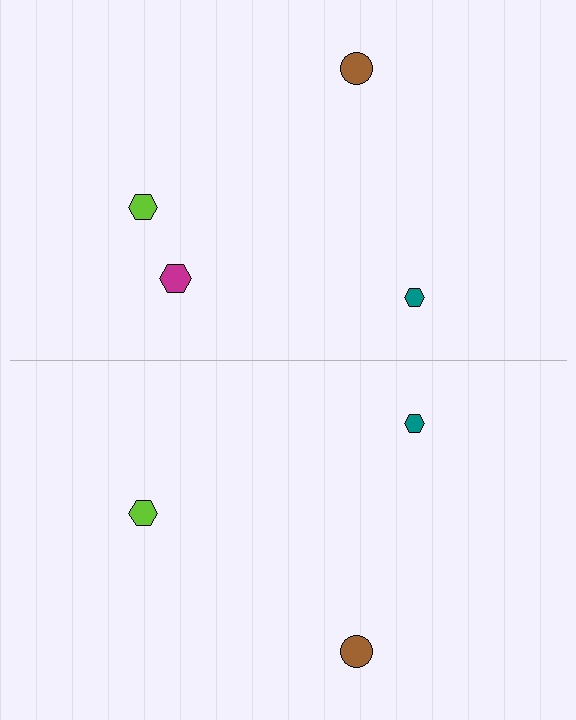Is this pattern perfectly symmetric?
No, the pattern is not perfectly symmetric. A magenta hexagon is missing from the bottom side.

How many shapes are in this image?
There are 7 shapes in this image.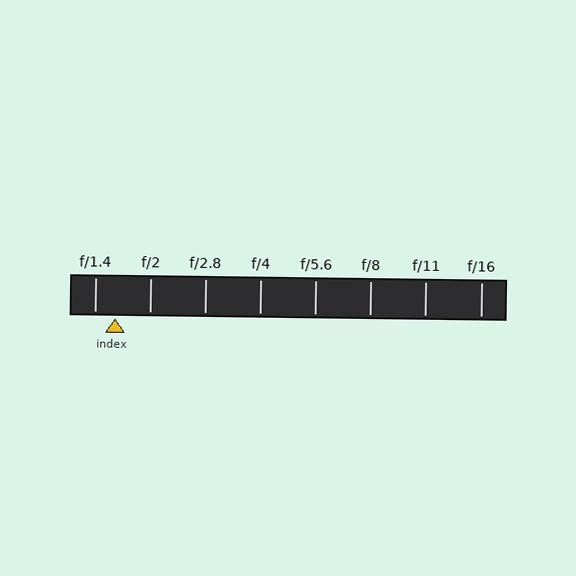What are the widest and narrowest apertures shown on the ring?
The widest aperture shown is f/1.4 and the narrowest is f/16.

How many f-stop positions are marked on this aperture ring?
There are 8 f-stop positions marked.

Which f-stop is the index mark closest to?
The index mark is closest to f/1.4.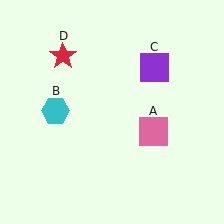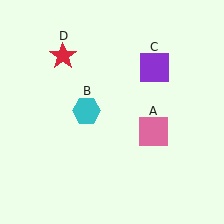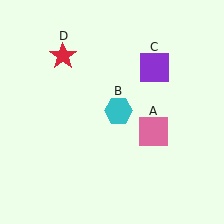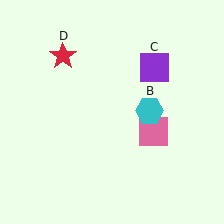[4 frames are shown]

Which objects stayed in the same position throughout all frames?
Pink square (object A) and purple square (object C) and red star (object D) remained stationary.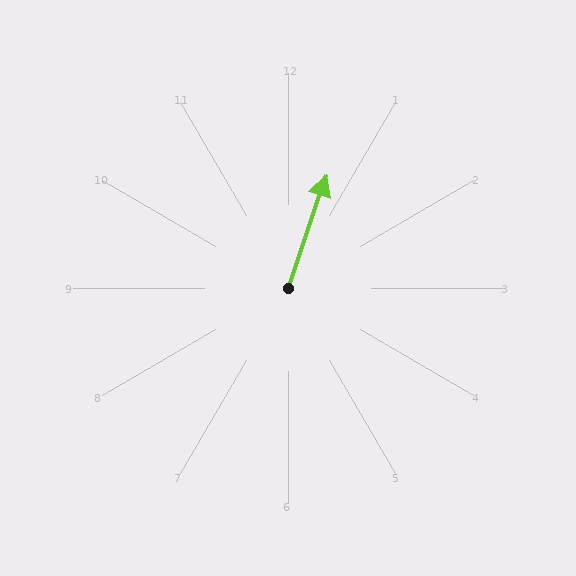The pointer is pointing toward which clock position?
Roughly 1 o'clock.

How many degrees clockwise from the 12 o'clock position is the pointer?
Approximately 19 degrees.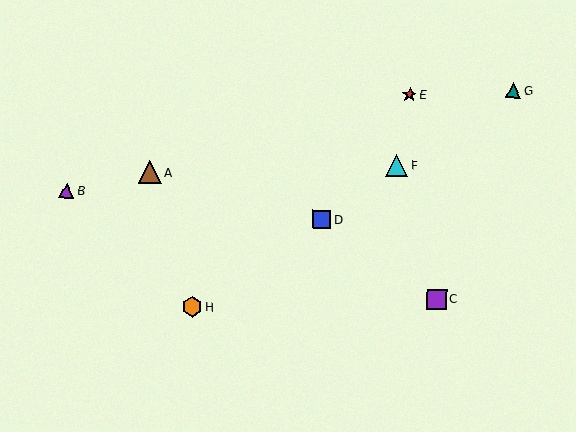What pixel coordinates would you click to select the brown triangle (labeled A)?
Click at (150, 172) to select the brown triangle A.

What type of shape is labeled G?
Shape G is a teal triangle.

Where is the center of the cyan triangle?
The center of the cyan triangle is at (397, 166).